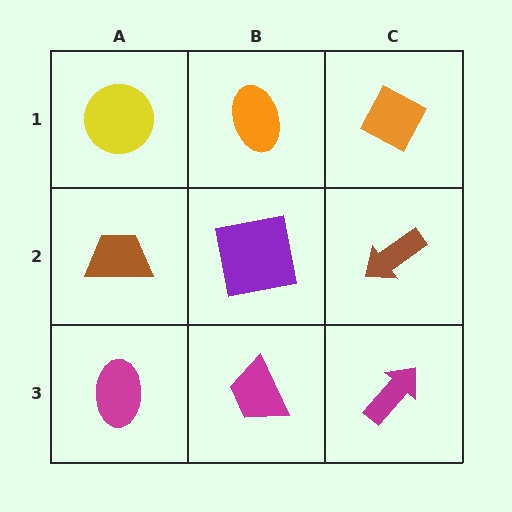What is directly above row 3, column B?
A purple square.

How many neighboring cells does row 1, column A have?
2.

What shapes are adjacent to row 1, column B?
A purple square (row 2, column B), a yellow circle (row 1, column A), an orange diamond (row 1, column C).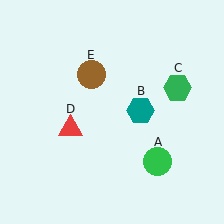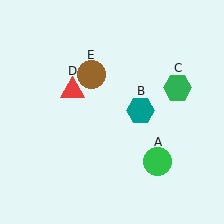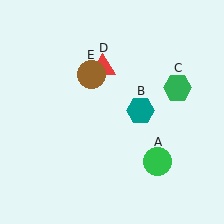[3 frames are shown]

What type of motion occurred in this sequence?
The red triangle (object D) rotated clockwise around the center of the scene.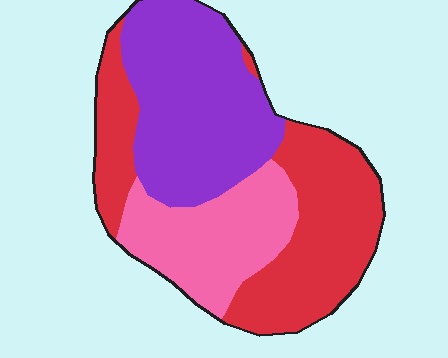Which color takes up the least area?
Pink, at roughly 25%.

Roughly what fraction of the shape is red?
Red takes up about two fifths (2/5) of the shape.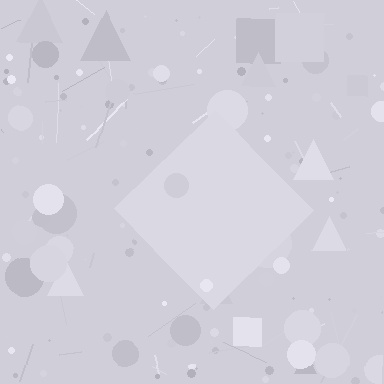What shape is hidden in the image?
A diamond is hidden in the image.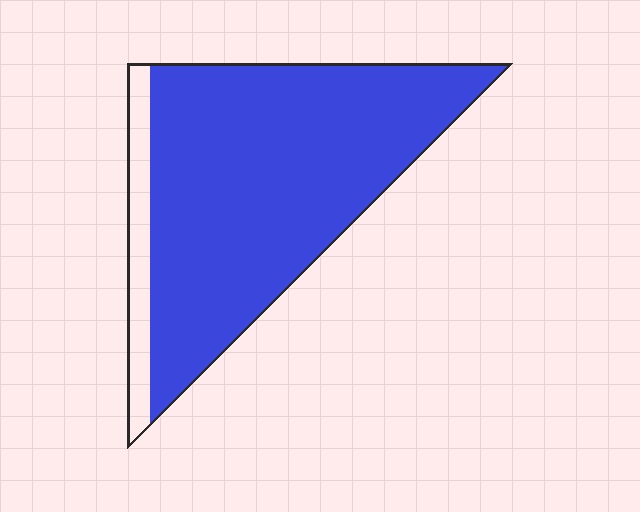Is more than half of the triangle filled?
Yes.